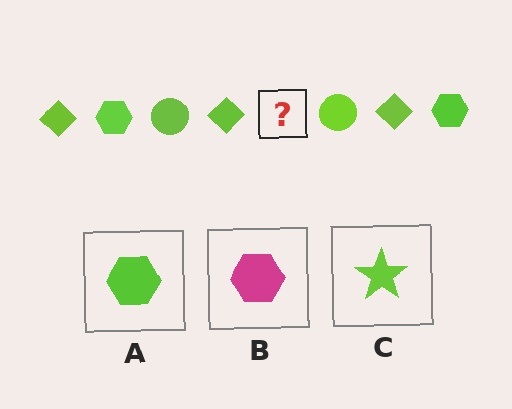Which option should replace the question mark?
Option A.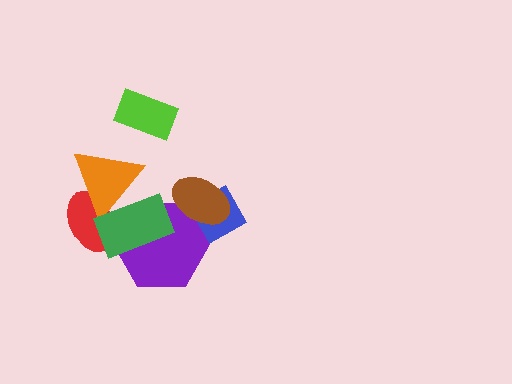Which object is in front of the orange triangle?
The green rectangle is in front of the orange triangle.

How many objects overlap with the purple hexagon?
3 objects overlap with the purple hexagon.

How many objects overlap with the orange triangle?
2 objects overlap with the orange triangle.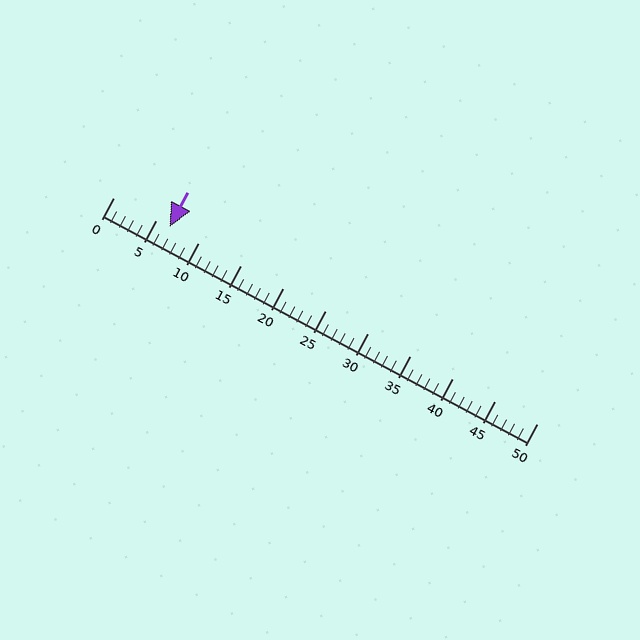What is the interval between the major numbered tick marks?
The major tick marks are spaced 5 units apart.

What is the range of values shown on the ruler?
The ruler shows values from 0 to 50.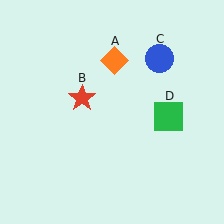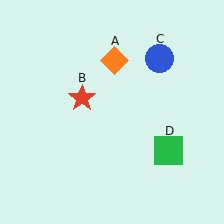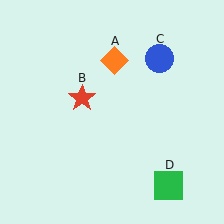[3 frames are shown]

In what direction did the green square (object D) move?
The green square (object D) moved down.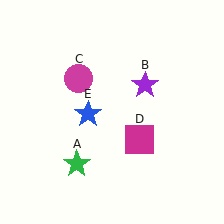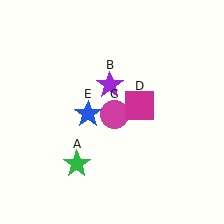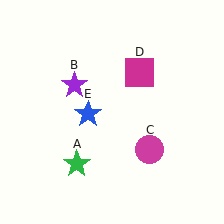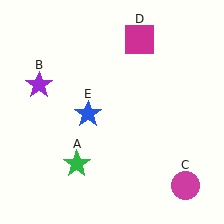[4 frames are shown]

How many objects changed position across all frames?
3 objects changed position: purple star (object B), magenta circle (object C), magenta square (object D).